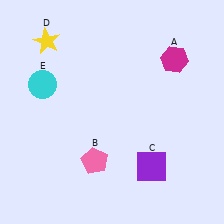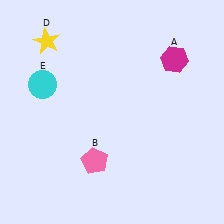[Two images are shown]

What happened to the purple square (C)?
The purple square (C) was removed in Image 2. It was in the bottom-right area of Image 1.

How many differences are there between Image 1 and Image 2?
There is 1 difference between the two images.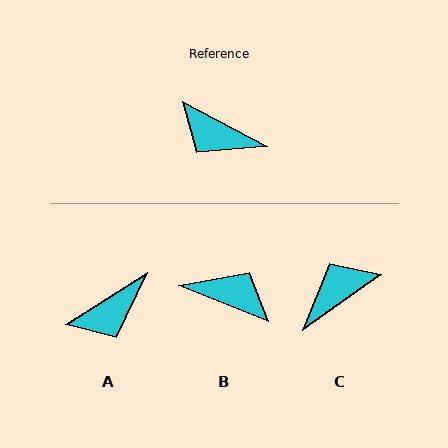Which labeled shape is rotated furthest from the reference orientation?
B, about 175 degrees away.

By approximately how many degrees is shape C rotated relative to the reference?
Approximately 117 degrees clockwise.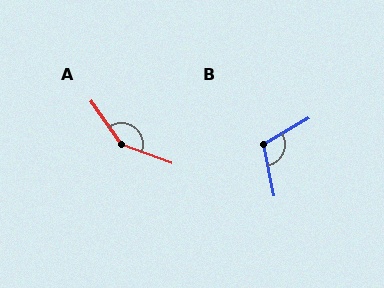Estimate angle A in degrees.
Approximately 145 degrees.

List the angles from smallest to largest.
B (109°), A (145°).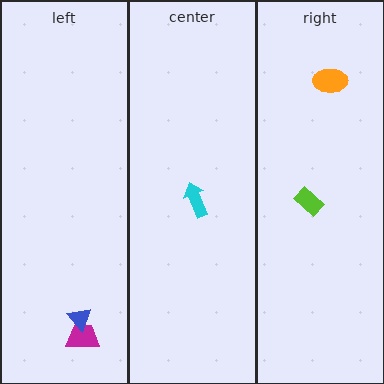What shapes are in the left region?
The magenta trapezoid, the blue triangle.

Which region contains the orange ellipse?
The right region.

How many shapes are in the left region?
2.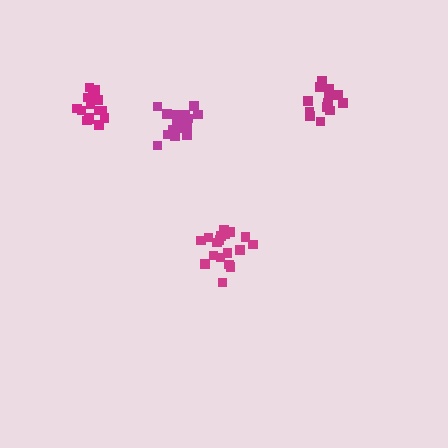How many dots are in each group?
Group 1: 17 dots, Group 2: 16 dots, Group 3: 19 dots, Group 4: 18 dots (70 total).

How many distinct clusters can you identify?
There are 4 distinct clusters.